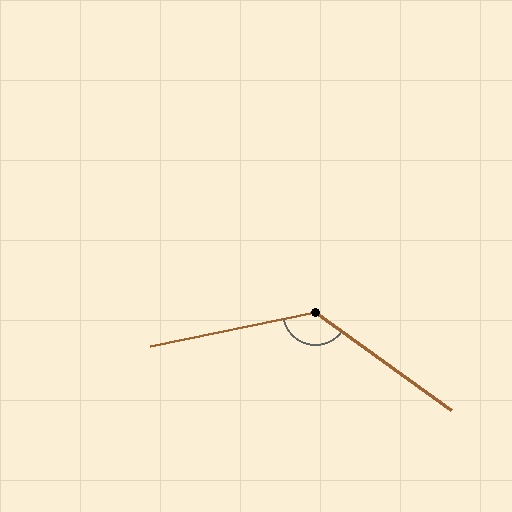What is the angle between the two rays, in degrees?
Approximately 132 degrees.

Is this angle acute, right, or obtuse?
It is obtuse.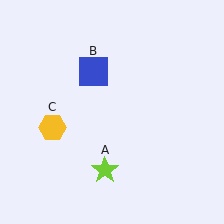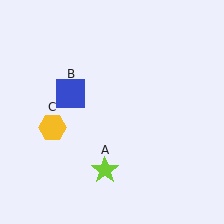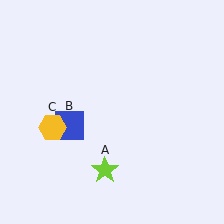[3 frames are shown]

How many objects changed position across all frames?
1 object changed position: blue square (object B).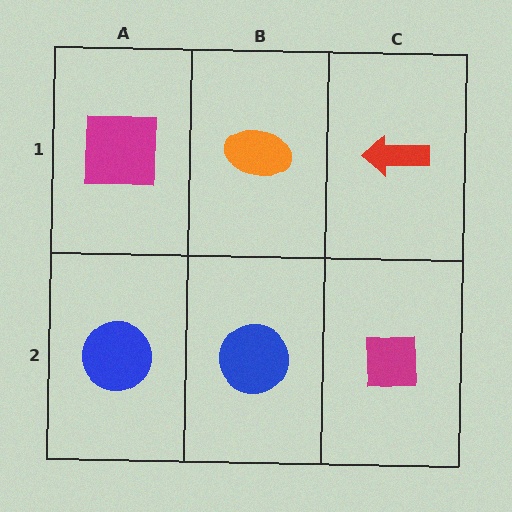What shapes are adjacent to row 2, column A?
A magenta square (row 1, column A), a blue circle (row 2, column B).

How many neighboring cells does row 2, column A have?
2.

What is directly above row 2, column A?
A magenta square.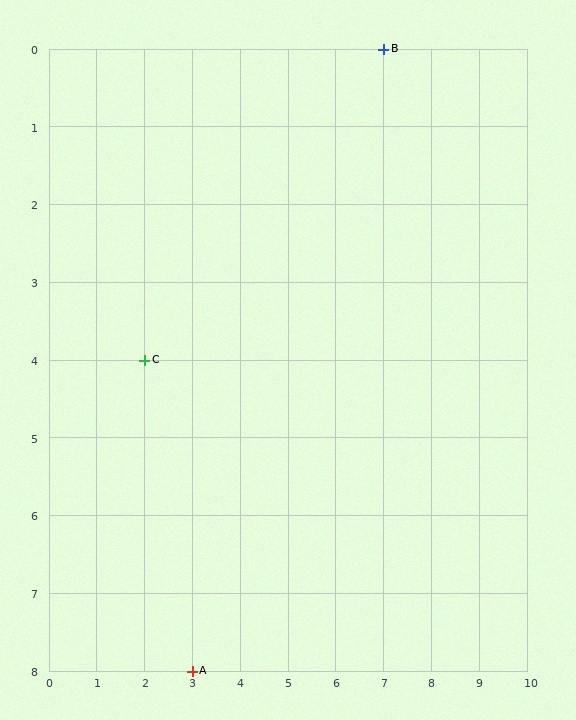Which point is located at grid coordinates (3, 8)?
Point A is at (3, 8).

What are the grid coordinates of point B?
Point B is at grid coordinates (7, 0).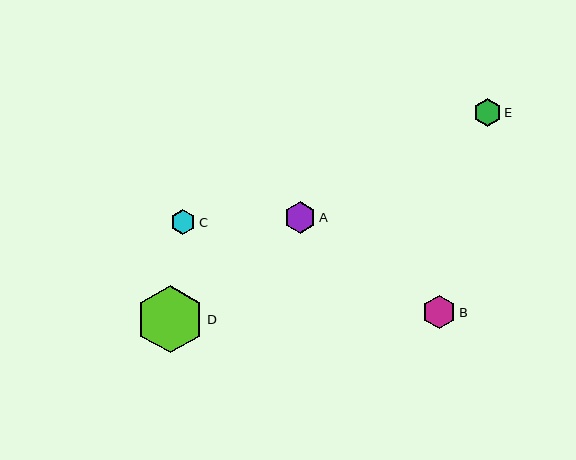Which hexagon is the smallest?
Hexagon C is the smallest with a size of approximately 25 pixels.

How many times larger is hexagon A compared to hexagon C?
Hexagon A is approximately 1.3 times the size of hexagon C.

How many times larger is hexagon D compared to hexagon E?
Hexagon D is approximately 2.4 times the size of hexagon E.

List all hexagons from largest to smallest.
From largest to smallest: D, B, A, E, C.